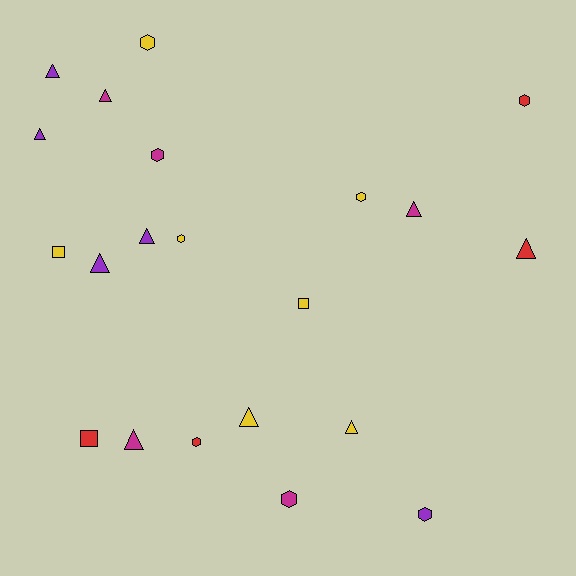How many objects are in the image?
There are 21 objects.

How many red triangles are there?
There is 1 red triangle.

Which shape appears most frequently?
Triangle, with 10 objects.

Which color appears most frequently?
Yellow, with 7 objects.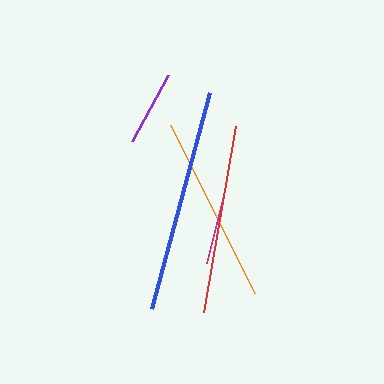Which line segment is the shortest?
The magenta line is the shortest at approximately 70 pixels.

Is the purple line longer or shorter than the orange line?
The orange line is longer than the purple line.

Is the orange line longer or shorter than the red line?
The red line is longer than the orange line.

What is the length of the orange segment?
The orange segment is approximately 188 pixels long.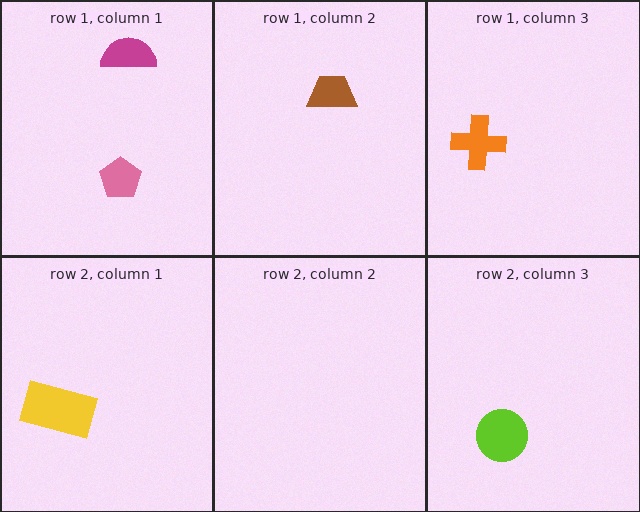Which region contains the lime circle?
The row 2, column 3 region.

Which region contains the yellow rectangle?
The row 2, column 1 region.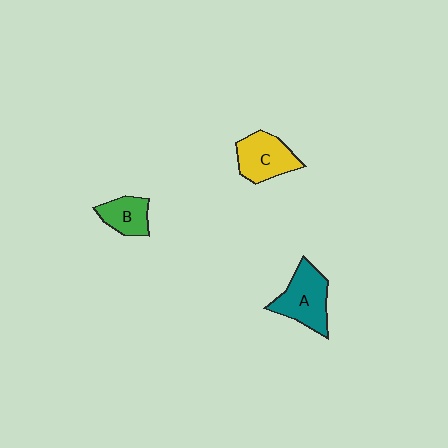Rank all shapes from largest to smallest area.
From largest to smallest: A (teal), C (yellow), B (green).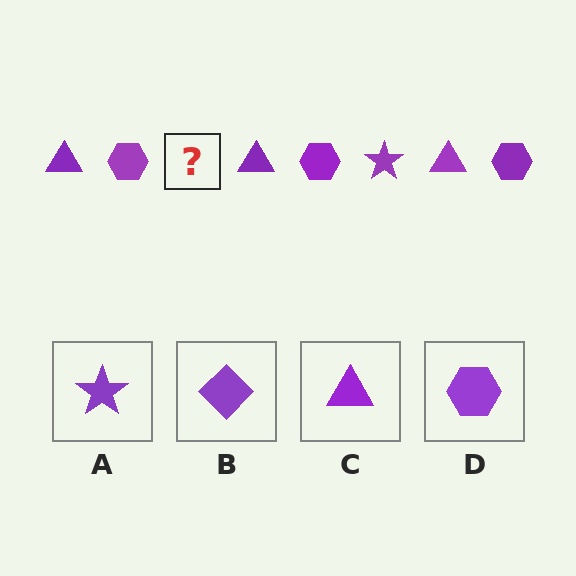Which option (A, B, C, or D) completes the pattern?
A.